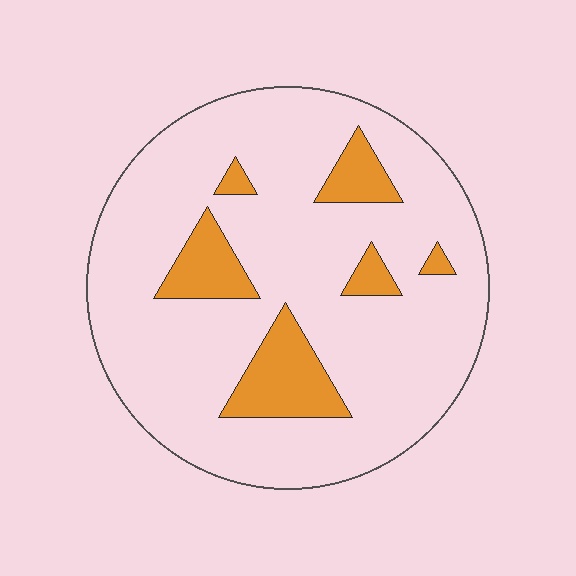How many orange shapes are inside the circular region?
6.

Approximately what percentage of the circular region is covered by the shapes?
Approximately 15%.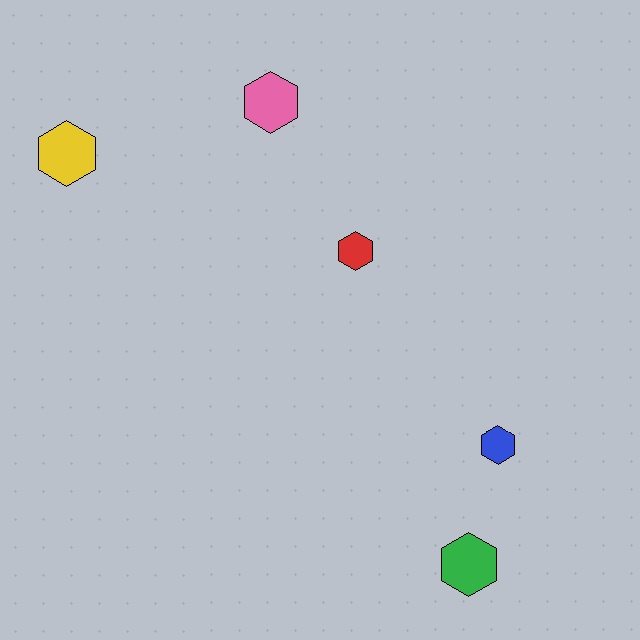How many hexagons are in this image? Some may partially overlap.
There are 5 hexagons.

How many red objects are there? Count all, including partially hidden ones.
There is 1 red object.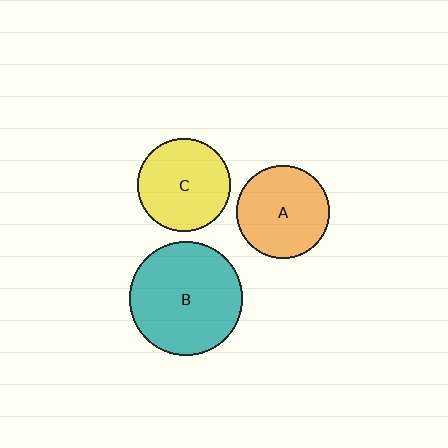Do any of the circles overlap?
No, none of the circles overlap.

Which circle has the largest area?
Circle B (teal).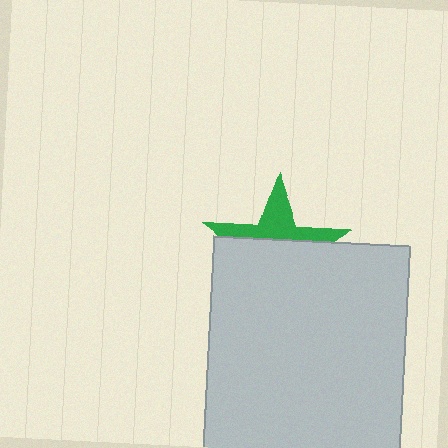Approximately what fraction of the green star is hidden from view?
Roughly 64% of the green star is hidden behind the light gray rectangle.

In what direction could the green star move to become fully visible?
The green star could move up. That would shift it out from behind the light gray rectangle entirely.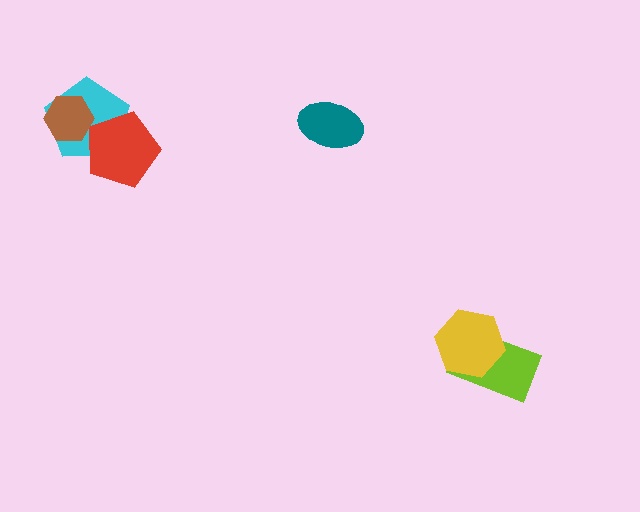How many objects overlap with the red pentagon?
1 object overlaps with the red pentagon.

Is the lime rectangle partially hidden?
Yes, it is partially covered by another shape.